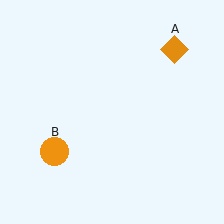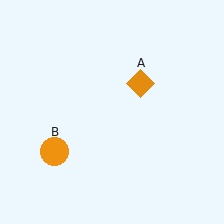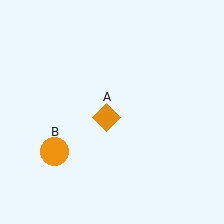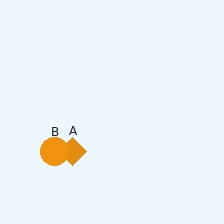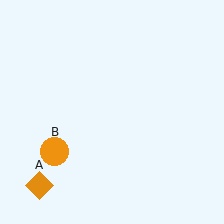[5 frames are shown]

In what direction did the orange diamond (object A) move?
The orange diamond (object A) moved down and to the left.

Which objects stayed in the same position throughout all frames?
Orange circle (object B) remained stationary.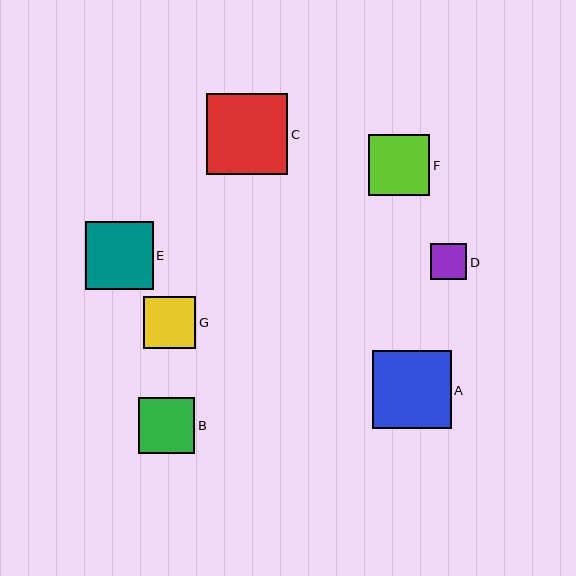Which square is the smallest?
Square D is the smallest with a size of approximately 36 pixels.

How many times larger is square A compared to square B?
Square A is approximately 1.4 times the size of square B.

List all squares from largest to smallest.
From largest to smallest: C, A, E, F, B, G, D.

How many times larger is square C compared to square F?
Square C is approximately 1.3 times the size of square F.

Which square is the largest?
Square C is the largest with a size of approximately 81 pixels.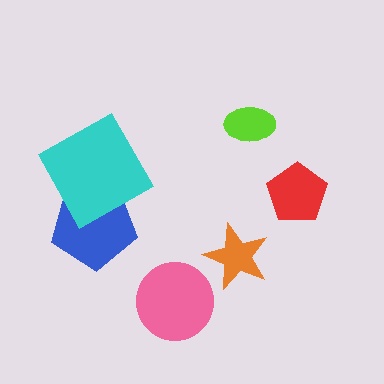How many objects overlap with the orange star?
0 objects overlap with the orange star.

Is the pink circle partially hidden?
No, no other shape covers it.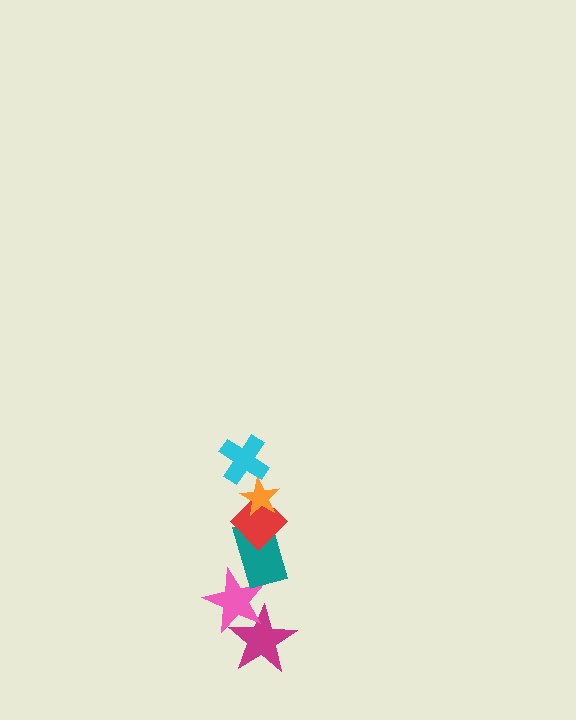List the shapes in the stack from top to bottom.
From top to bottom: the cyan cross, the orange star, the red diamond, the teal rectangle, the pink star, the magenta star.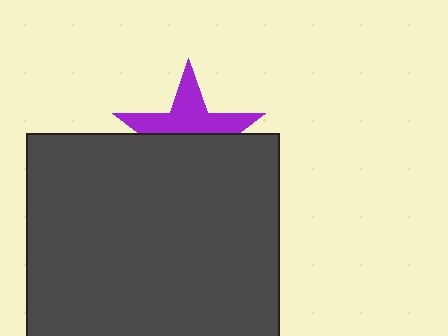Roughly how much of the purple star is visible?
About half of it is visible (roughly 47%).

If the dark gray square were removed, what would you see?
You would see the complete purple star.